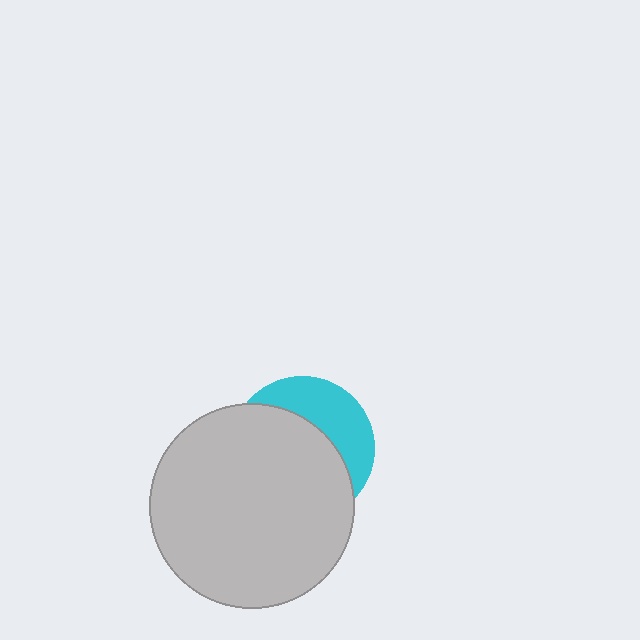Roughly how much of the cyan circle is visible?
A small part of it is visible (roughly 35%).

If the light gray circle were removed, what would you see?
You would see the complete cyan circle.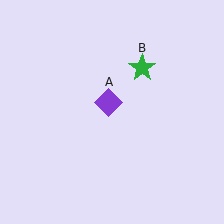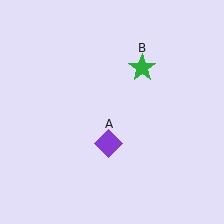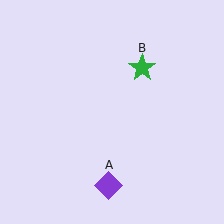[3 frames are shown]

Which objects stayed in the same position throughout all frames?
Green star (object B) remained stationary.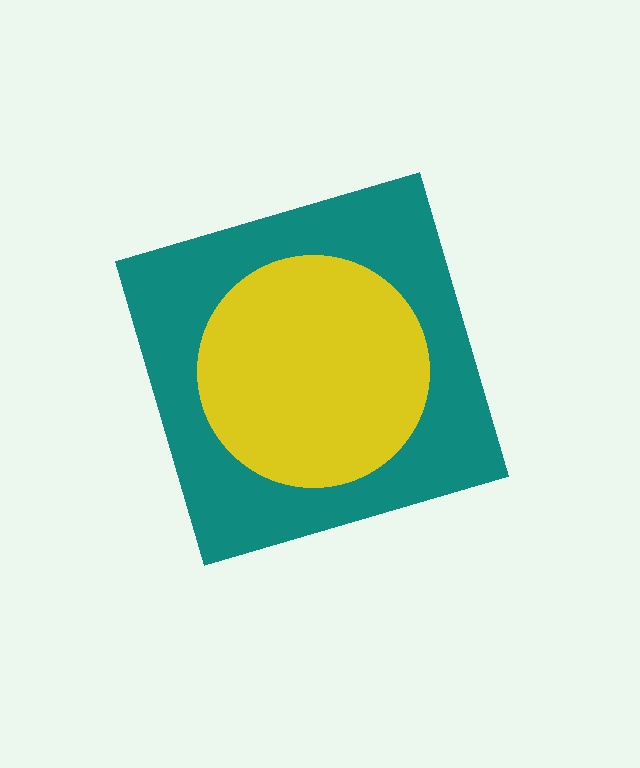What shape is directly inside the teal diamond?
The yellow circle.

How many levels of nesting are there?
2.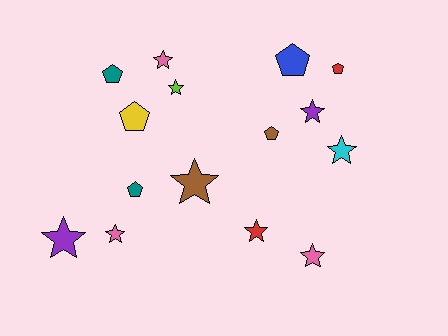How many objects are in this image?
There are 15 objects.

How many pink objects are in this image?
There are 3 pink objects.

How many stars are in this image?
There are 9 stars.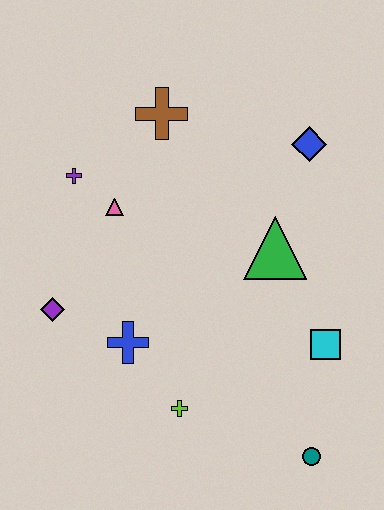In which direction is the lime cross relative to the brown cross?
The lime cross is below the brown cross.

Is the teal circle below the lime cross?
Yes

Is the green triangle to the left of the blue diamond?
Yes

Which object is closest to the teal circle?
The cyan square is closest to the teal circle.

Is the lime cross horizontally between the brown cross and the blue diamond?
Yes